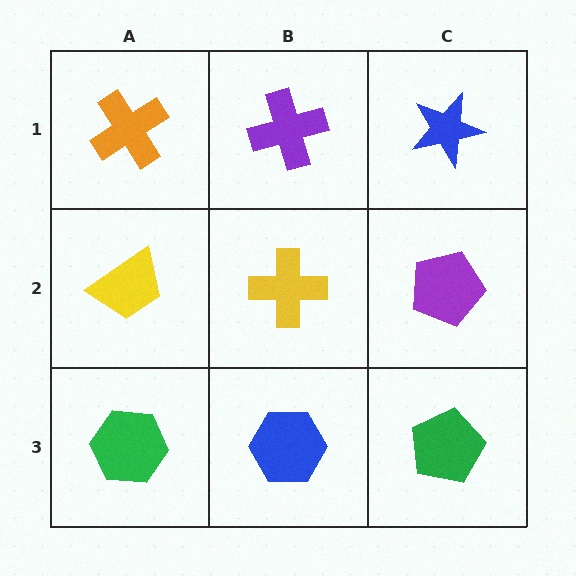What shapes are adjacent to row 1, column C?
A purple pentagon (row 2, column C), a purple cross (row 1, column B).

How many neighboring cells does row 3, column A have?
2.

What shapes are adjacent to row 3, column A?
A yellow trapezoid (row 2, column A), a blue hexagon (row 3, column B).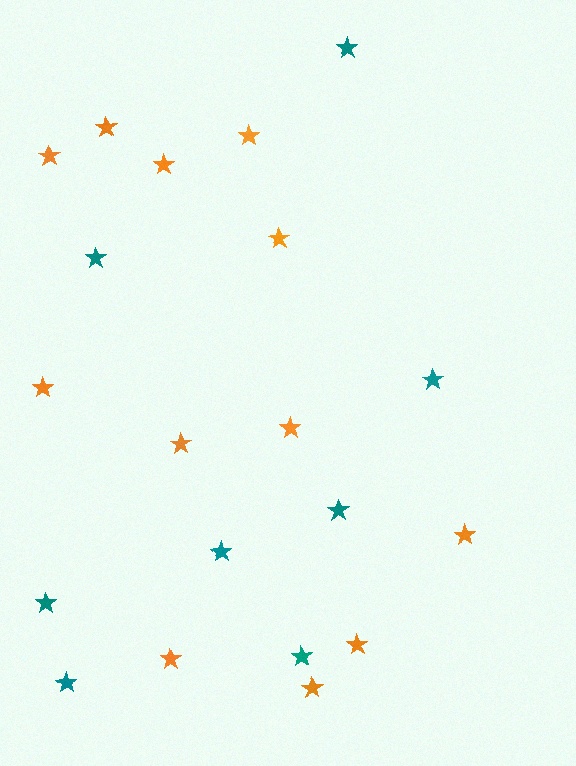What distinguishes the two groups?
There are 2 groups: one group of orange stars (12) and one group of teal stars (8).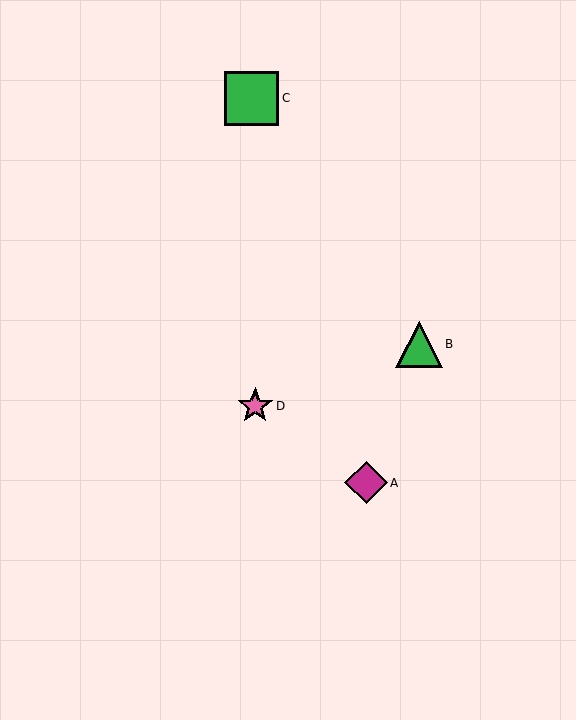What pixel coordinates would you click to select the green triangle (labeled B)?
Click at (419, 344) to select the green triangle B.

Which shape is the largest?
The green square (labeled C) is the largest.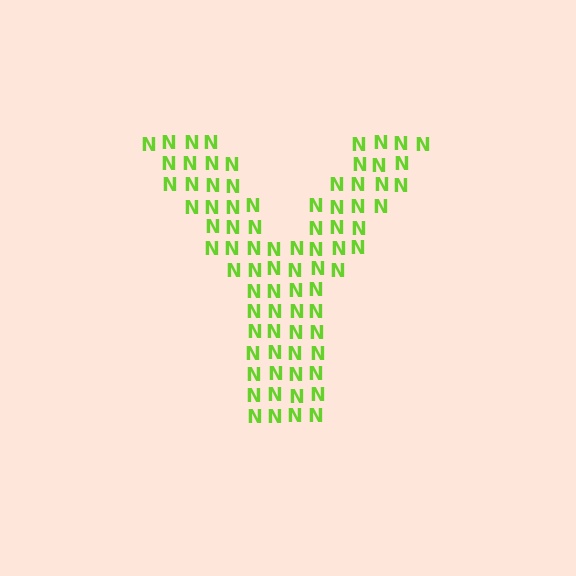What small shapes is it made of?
It is made of small letter N's.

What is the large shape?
The large shape is the letter Y.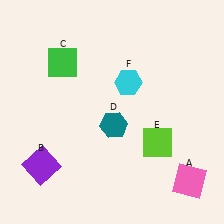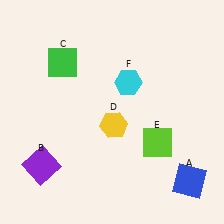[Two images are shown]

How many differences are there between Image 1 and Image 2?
There are 2 differences between the two images.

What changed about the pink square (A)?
In Image 1, A is pink. In Image 2, it changed to blue.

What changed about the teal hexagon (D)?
In Image 1, D is teal. In Image 2, it changed to yellow.